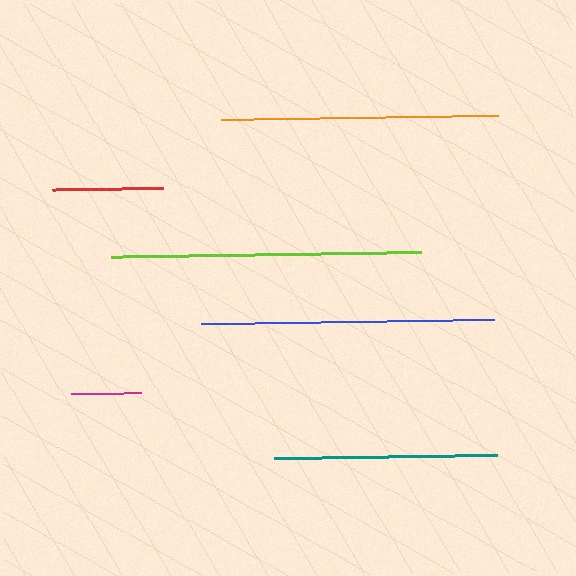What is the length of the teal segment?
The teal segment is approximately 223 pixels long.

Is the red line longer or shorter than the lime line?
The lime line is longer than the red line.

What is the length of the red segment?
The red segment is approximately 111 pixels long.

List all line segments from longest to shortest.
From longest to shortest: lime, blue, orange, teal, red, magenta.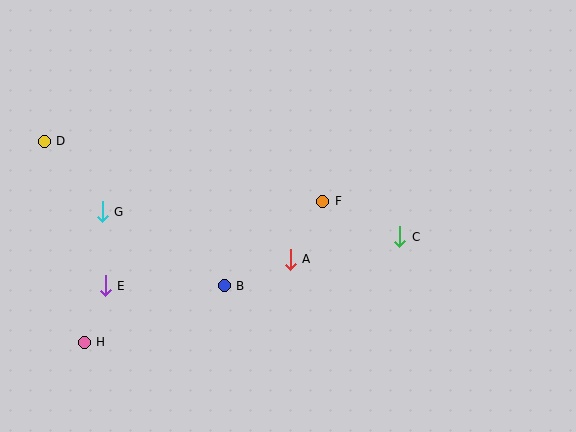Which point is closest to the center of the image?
Point F at (323, 201) is closest to the center.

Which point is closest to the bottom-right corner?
Point C is closest to the bottom-right corner.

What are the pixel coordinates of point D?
Point D is at (44, 141).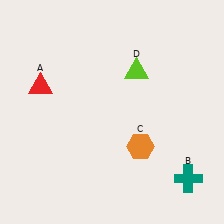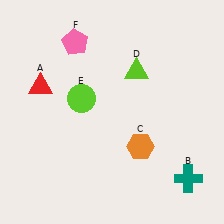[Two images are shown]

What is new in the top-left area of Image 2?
A pink pentagon (F) was added in the top-left area of Image 2.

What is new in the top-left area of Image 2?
A lime circle (E) was added in the top-left area of Image 2.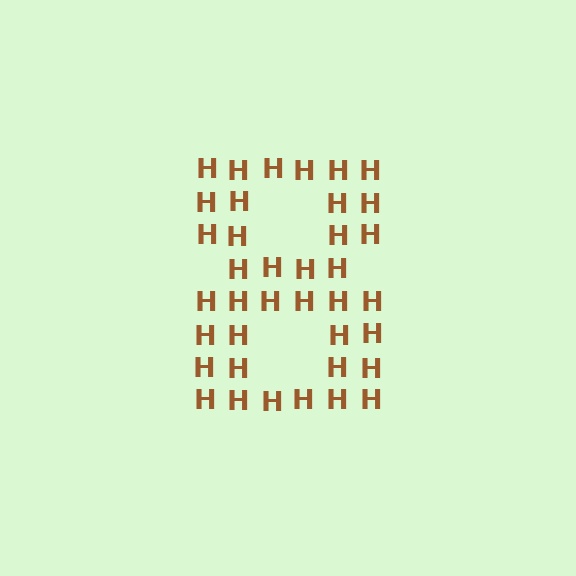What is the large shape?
The large shape is the digit 8.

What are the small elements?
The small elements are letter H's.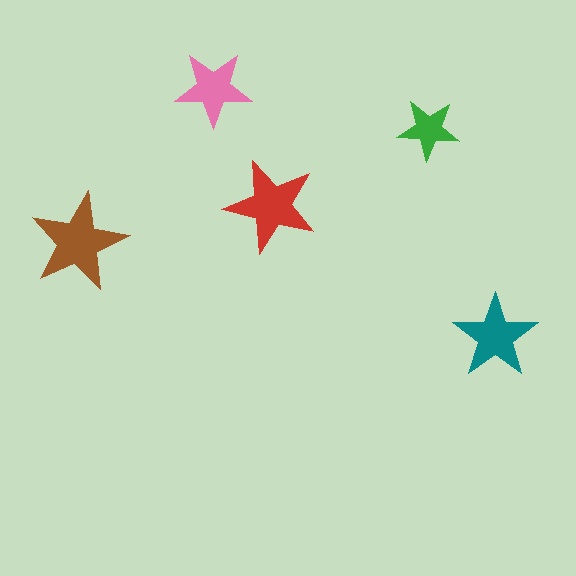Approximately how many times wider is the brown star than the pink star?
About 1.5 times wider.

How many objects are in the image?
There are 5 objects in the image.